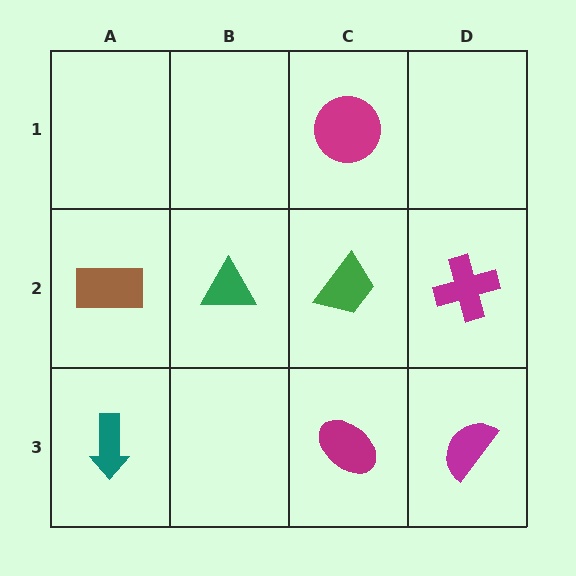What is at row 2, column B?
A green triangle.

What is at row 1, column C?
A magenta circle.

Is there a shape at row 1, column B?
No, that cell is empty.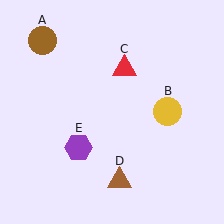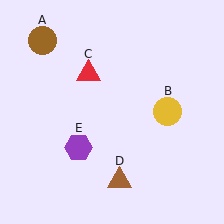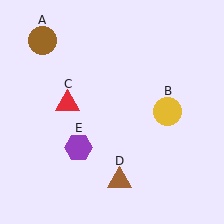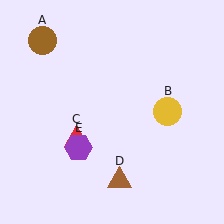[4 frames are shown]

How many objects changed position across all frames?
1 object changed position: red triangle (object C).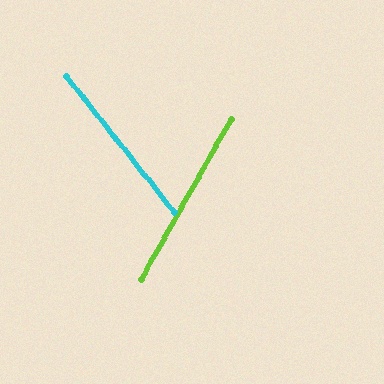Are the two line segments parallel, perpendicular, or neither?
Neither parallel nor perpendicular — they differ by about 68°.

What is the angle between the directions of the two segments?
Approximately 68 degrees.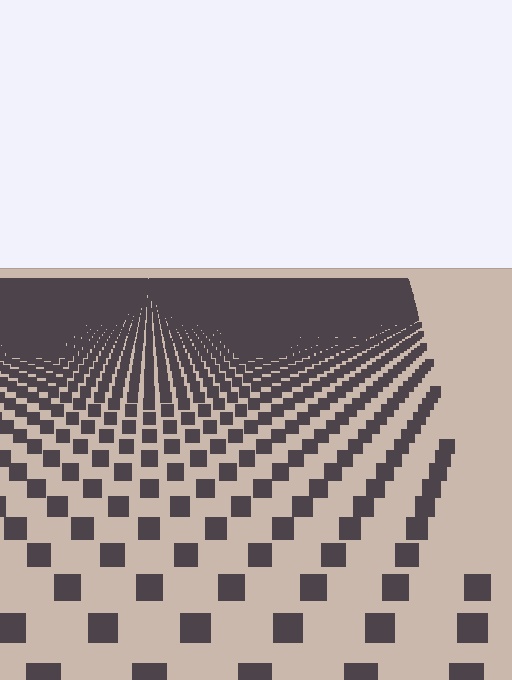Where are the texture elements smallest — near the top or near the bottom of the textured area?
Near the top.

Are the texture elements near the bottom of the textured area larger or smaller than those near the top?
Larger. Near the bottom, elements are closer to the viewer and appear at a bigger on-screen size.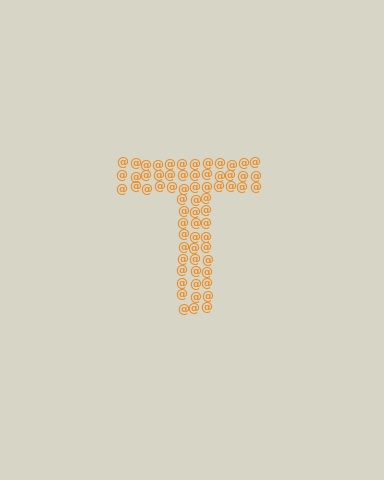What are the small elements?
The small elements are at signs.